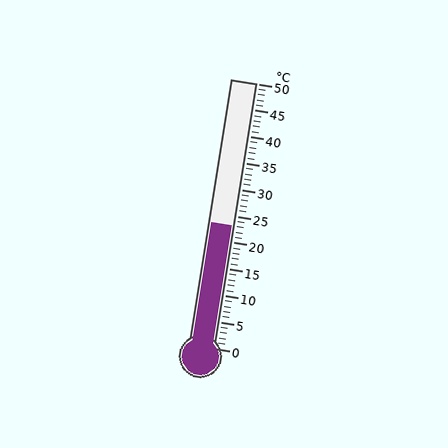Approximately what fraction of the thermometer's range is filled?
The thermometer is filled to approximately 45% of its range.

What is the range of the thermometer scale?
The thermometer scale ranges from 0°C to 50°C.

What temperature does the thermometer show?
The thermometer shows approximately 23°C.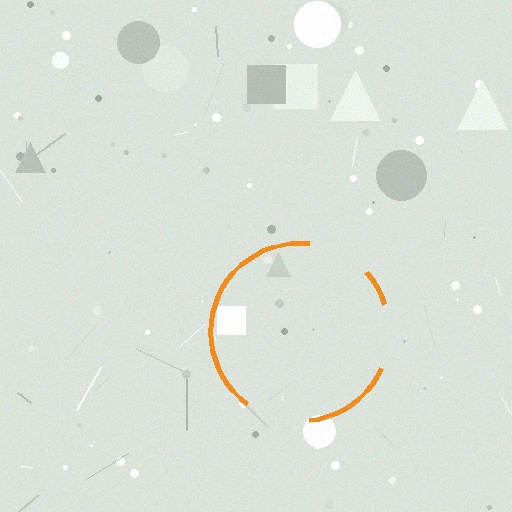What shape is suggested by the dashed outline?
The dashed outline suggests a circle.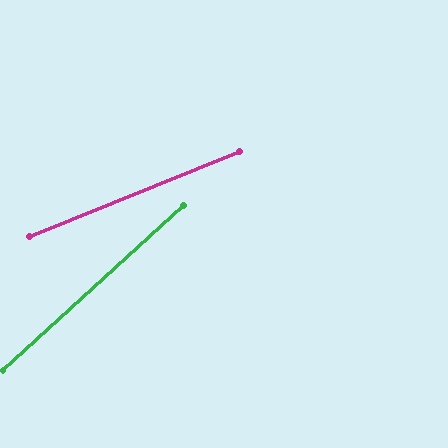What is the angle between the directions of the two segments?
Approximately 20 degrees.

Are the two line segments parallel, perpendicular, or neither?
Neither parallel nor perpendicular — they differ by about 20°.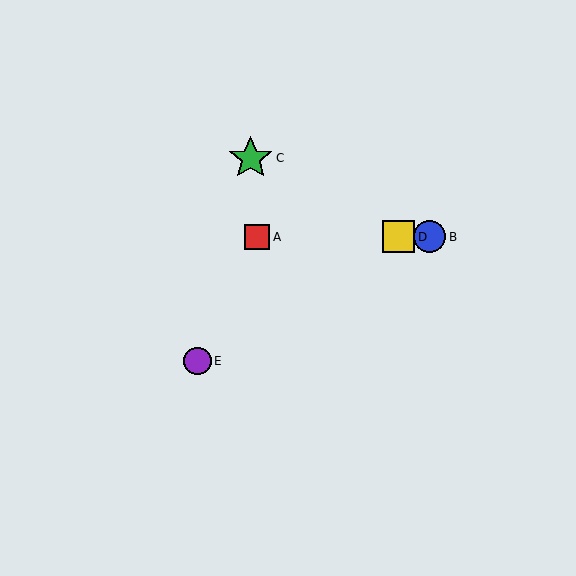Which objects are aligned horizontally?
Objects A, B, D are aligned horizontally.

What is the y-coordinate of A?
Object A is at y≈237.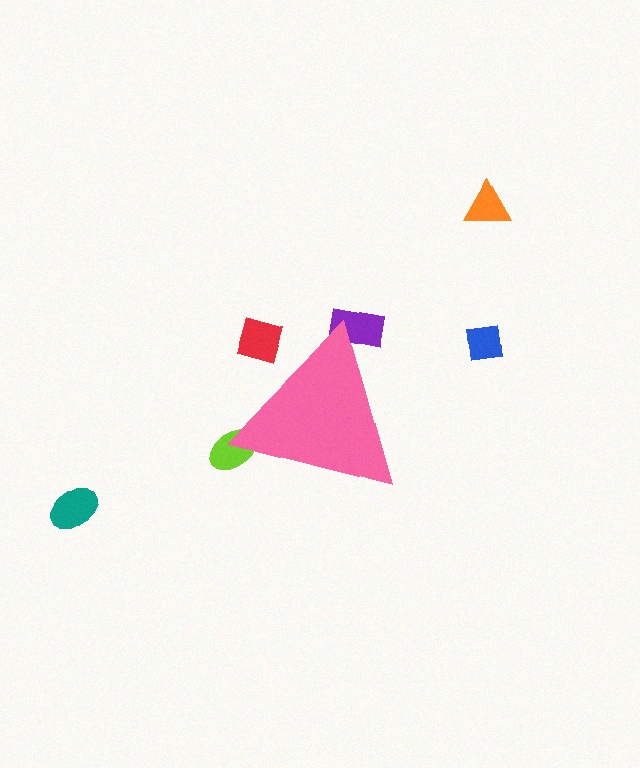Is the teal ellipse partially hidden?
No, the teal ellipse is fully visible.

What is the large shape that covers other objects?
A pink triangle.